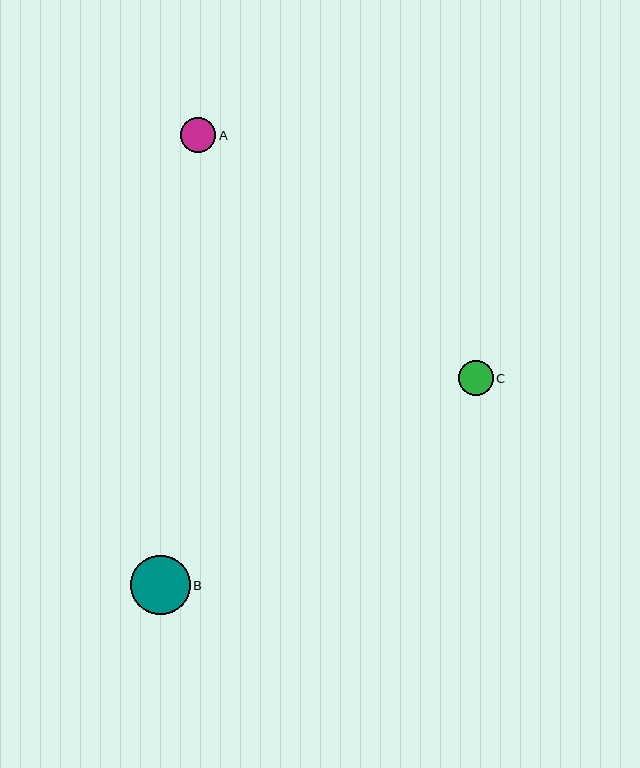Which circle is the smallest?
Circle C is the smallest with a size of approximately 35 pixels.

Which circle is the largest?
Circle B is the largest with a size of approximately 59 pixels.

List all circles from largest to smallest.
From largest to smallest: B, A, C.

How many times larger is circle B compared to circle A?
Circle B is approximately 1.7 times the size of circle A.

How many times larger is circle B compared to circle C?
Circle B is approximately 1.7 times the size of circle C.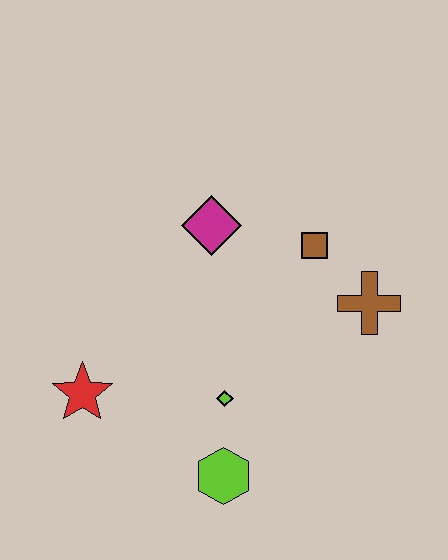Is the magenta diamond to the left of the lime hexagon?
Yes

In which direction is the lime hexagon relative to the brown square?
The lime hexagon is below the brown square.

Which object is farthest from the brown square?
The red star is farthest from the brown square.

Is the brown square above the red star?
Yes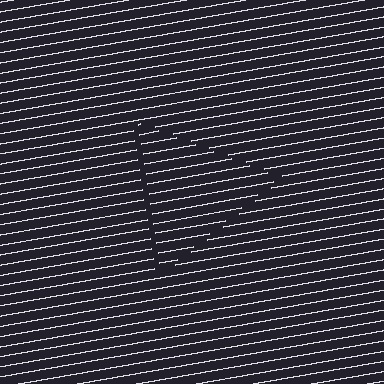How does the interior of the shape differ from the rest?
The interior of the shape contains the same grating, shifted by half a period — the contour is defined by the phase discontinuity where line-ends from the inner and outer gratings abut.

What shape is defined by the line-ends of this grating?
An illusory triangle. The interior of the shape contains the same grating, shifted by half a period — the contour is defined by the phase discontinuity where line-ends from the inner and outer gratings abut.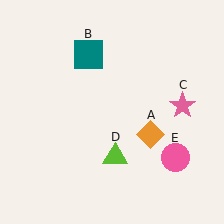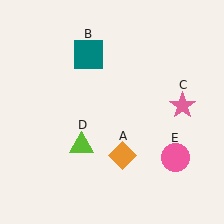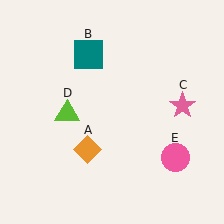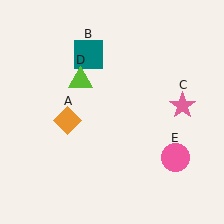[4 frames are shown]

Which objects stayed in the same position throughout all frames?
Teal square (object B) and pink star (object C) and pink circle (object E) remained stationary.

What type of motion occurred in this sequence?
The orange diamond (object A), lime triangle (object D) rotated clockwise around the center of the scene.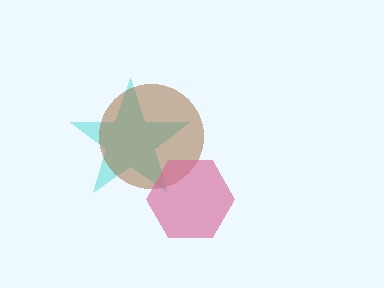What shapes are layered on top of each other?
The layered shapes are: a cyan star, a brown circle, a pink hexagon.